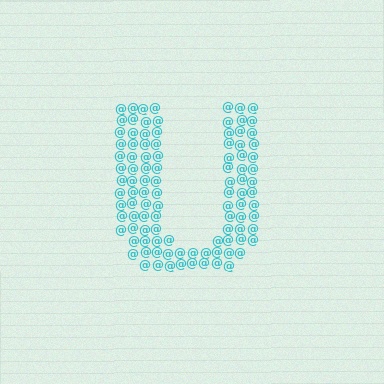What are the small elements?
The small elements are at signs.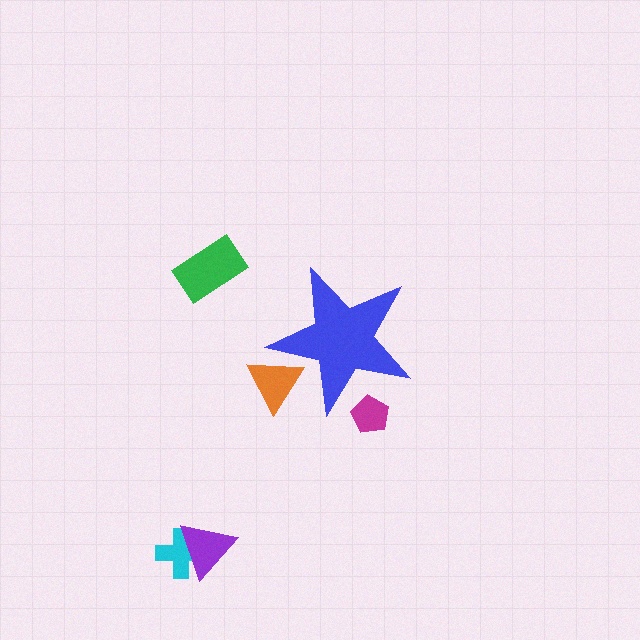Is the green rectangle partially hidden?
No, the green rectangle is fully visible.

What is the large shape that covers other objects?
A blue star.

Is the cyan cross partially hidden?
No, the cyan cross is fully visible.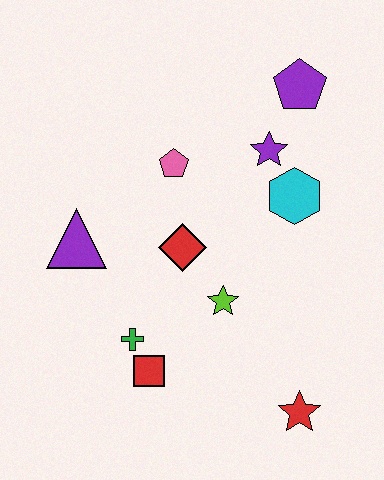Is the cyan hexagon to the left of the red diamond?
No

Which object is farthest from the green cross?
The purple pentagon is farthest from the green cross.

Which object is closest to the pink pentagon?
The red diamond is closest to the pink pentagon.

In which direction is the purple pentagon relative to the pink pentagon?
The purple pentagon is to the right of the pink pentagon.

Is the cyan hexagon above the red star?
Yes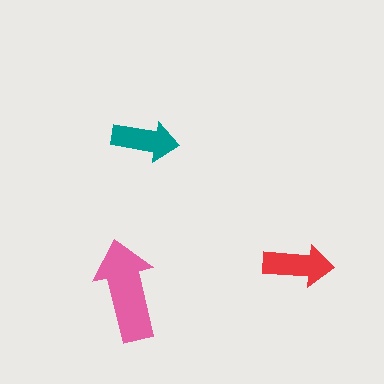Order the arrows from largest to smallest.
the pink one, the red one, the teal one.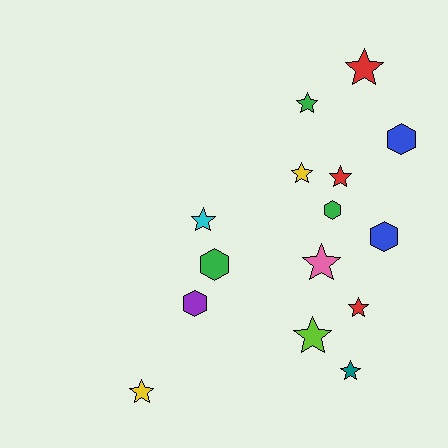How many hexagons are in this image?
There are 5 hexagons.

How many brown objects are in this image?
There are no brown objects.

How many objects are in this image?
There are 15 objects.